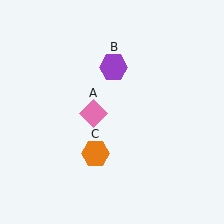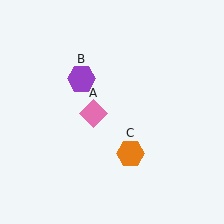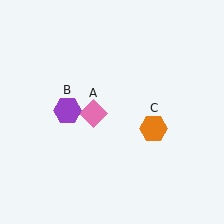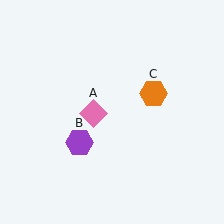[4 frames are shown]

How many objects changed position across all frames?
2 objects changed position: purple hexagon (object B), orange hexagon (object C).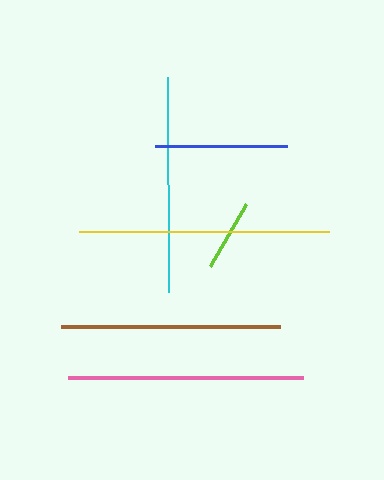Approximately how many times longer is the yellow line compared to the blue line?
The yellow line is approximately 1.9 times the length of the blue line.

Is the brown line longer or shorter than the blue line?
The brown line is longer than the blue line.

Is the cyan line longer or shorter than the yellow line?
The yellow line is longer than the cyan line.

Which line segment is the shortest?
The lime line is the shortest at approximately 72 pixels.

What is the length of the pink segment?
The pink segment is approximately 235 pixels long.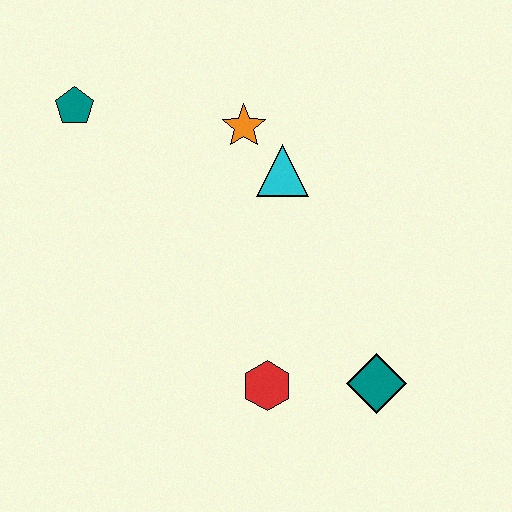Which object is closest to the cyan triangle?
The orange star is closest to the cyan triangle.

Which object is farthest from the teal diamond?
The teal pentagon is farthest from the teal diamond.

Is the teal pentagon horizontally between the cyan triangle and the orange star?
No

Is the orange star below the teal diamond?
No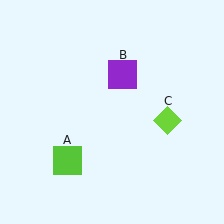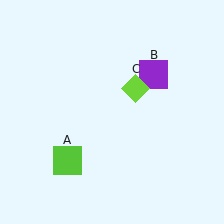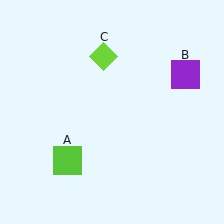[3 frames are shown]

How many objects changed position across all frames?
2 objects changed position: purple square (object B), lime diamond (object C).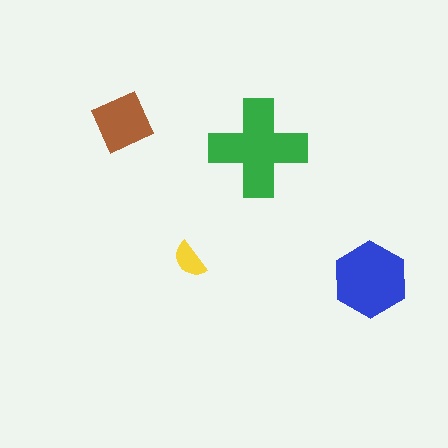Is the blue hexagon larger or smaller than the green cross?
Smaller.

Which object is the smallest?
The yellow semicircle.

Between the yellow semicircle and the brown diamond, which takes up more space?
The brown diamond.